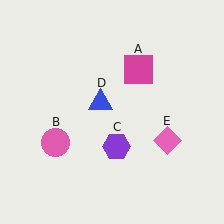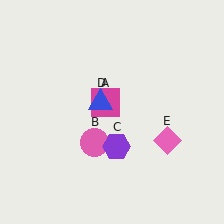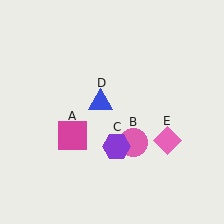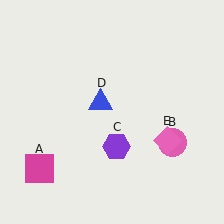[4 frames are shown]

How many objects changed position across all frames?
2 objects changed position: magenta square (object A), pink circle (object B).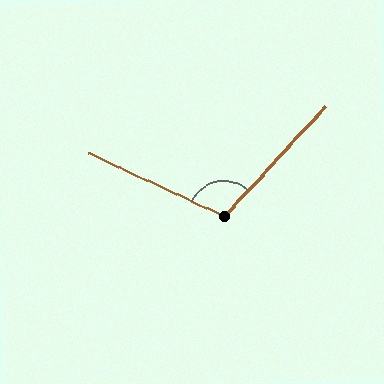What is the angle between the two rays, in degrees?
Approximately 108 degrees.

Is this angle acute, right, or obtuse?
It is obtuse.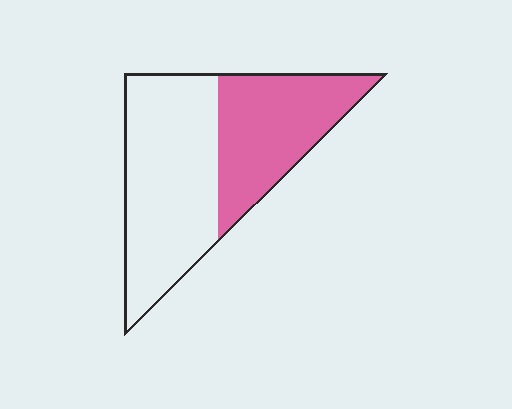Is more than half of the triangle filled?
No.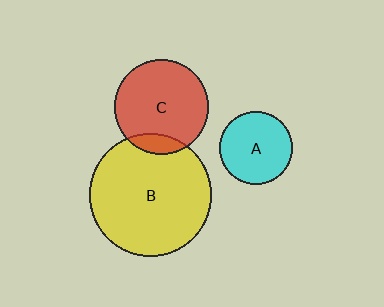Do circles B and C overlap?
Yes.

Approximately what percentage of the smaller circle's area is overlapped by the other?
Approximately 10%.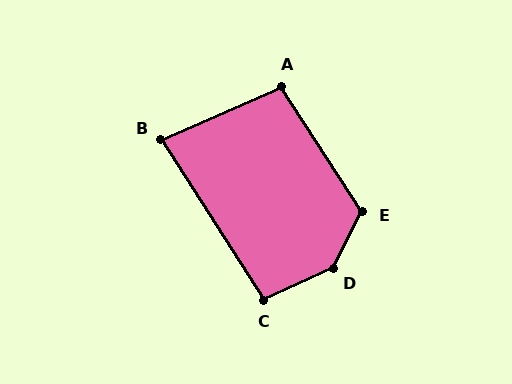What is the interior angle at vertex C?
Approximately 98 degrees (obtuse).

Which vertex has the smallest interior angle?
B, at approximately 81 degrees.